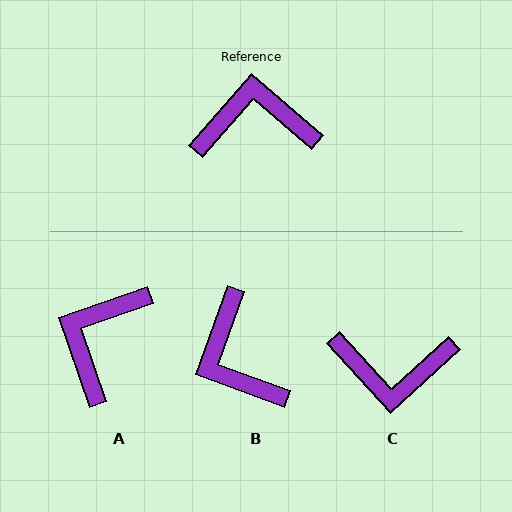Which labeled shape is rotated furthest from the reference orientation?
C, about 173 degrees away.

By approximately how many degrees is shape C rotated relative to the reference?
Approximately 173 degrees counter-clockwise.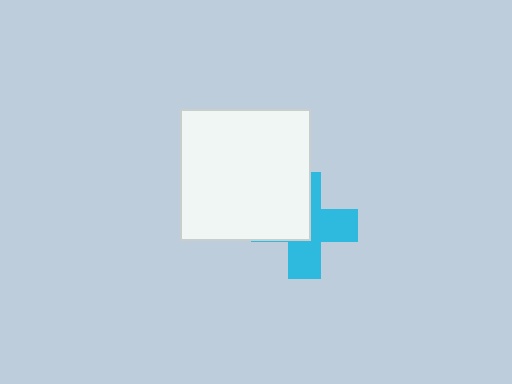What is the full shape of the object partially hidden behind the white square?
The partially hidden object is a cyan cross.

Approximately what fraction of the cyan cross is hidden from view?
Roughly 47% of the cyan cross is hidden behind the white square.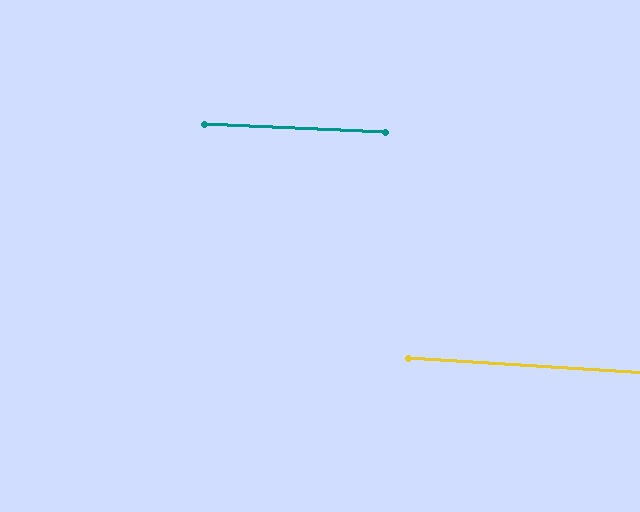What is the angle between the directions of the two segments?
Approximately 1 degree.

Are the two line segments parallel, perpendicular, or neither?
Parallel — their directions differ by only 1.0°.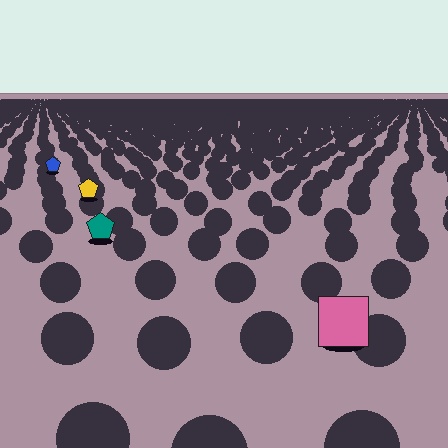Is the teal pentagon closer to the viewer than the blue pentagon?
Yes. The teal pentagon is closer — you can tell from the texture gradient: the ground texture is coarser near it.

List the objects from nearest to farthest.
From nearest to farthest: the pink square, the teal pentagon, the yellow pentagon, the blue pentagon.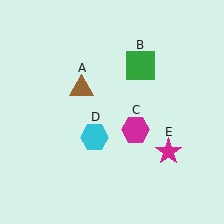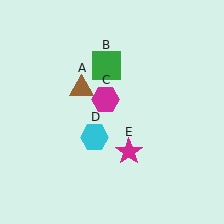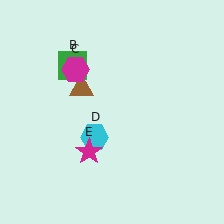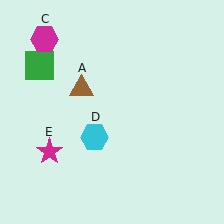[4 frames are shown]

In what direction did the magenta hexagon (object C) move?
The magenta hexagon (object C) moved up and to the left.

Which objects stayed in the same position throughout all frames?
Brown triangle (object A) and cyan hexagon (object D) remained stationary.